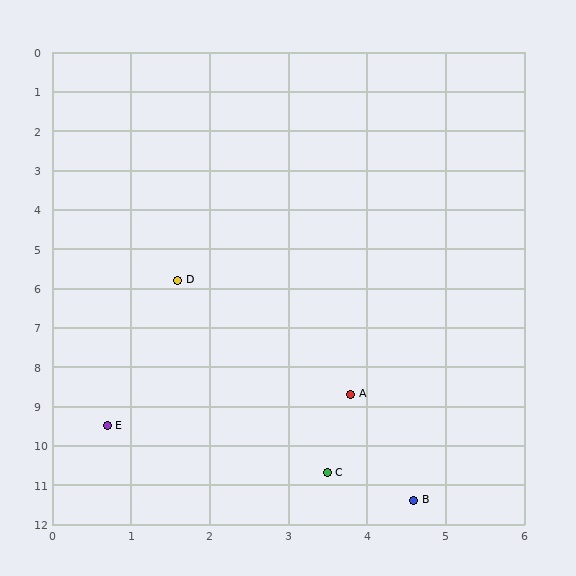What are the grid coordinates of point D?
Point D is at approximately (1.6, 5.8).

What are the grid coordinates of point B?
Point B is at approximately (4.6, 11.4).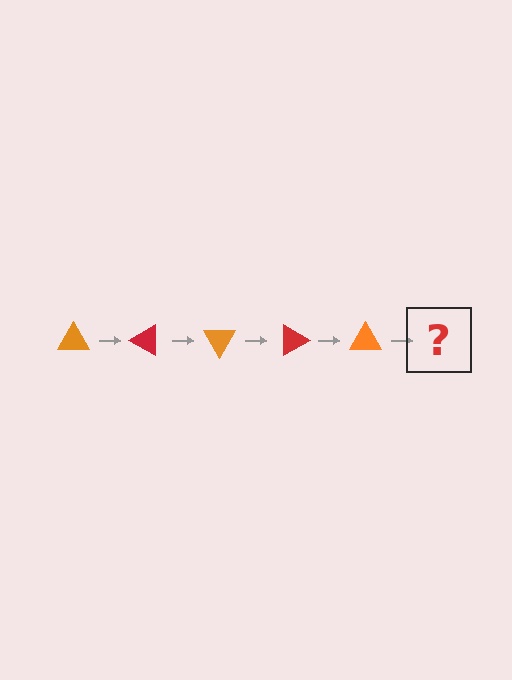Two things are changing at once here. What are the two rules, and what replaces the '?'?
The two rules are that it rotates 30 degrees each step and the color cycles through orange and red. The '?' should be a red triangle, rotated 150 degrees from the start.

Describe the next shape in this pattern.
It should be a red triangle, rotated 150 degrees from the start.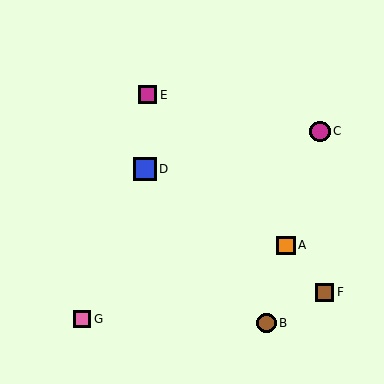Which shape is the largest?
The blue square (labeled D) is the largest.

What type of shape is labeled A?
Shape A is an orange square.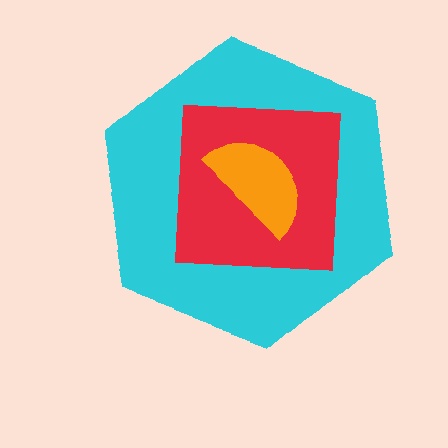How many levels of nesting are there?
3.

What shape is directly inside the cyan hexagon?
The red square.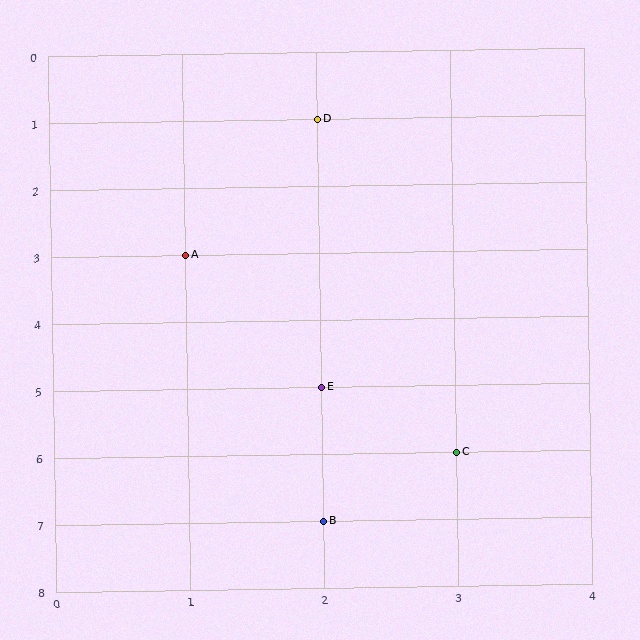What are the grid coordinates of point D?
Point D is at grid coordinates (2, 1).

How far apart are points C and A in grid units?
Points C and A are 2 columns and 3 rows apart (about 3.6 grid units diagonally).